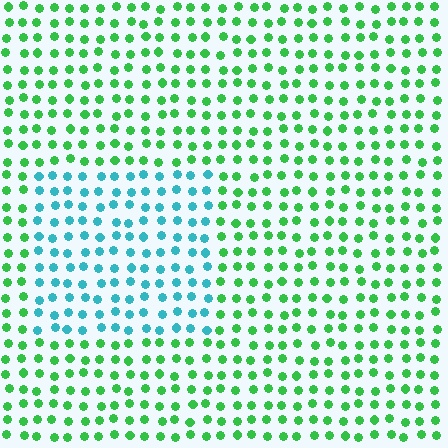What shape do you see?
I see a rectangle.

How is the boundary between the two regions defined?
The boundary is defined purely by a slight shift in hue (about 56 degrees). Spacing, size, and orientation are identical on both sides.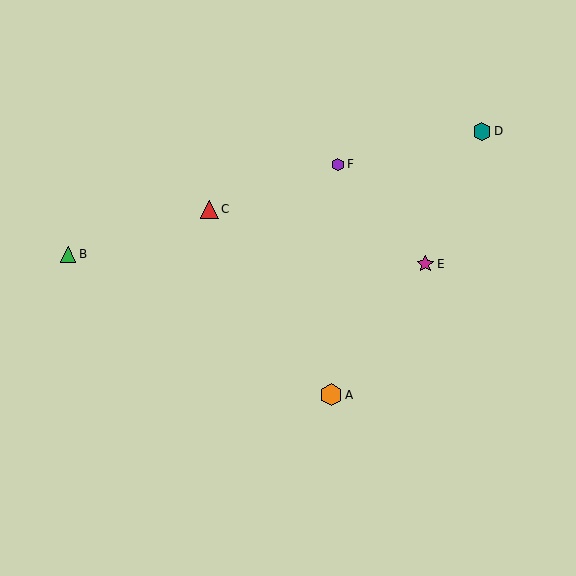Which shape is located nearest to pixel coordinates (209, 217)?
The red triangle (labeled C) at (209, 209) is nearest to that location.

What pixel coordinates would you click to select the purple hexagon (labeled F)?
Click at (338, 164) to select the purple hexagon F.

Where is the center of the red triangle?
The center of the red triangle is at (209, 209).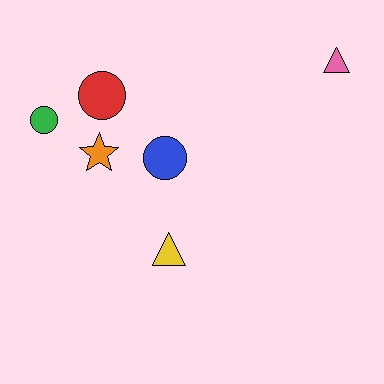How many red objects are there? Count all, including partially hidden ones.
There is 1 red object.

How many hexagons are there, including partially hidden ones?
There are no hexagons.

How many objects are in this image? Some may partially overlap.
There are 6 objects.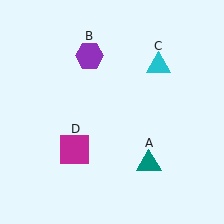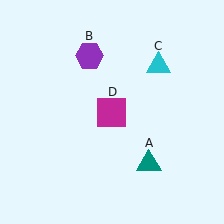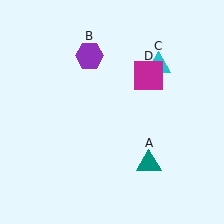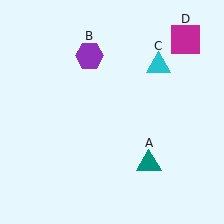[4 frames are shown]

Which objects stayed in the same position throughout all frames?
Teal triangle (object A) and purple hexagon (object B) and cyan triangle (object C) remained stationary.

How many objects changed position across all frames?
1 object changed position: magenta square (object D).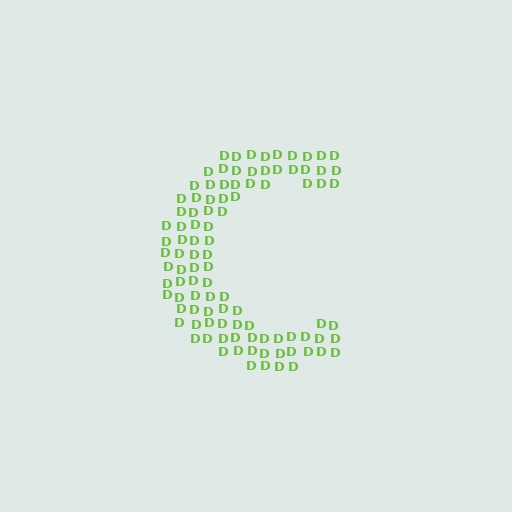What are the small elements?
The small elements are letter D's.